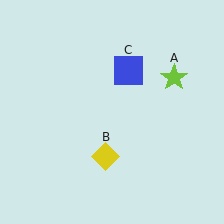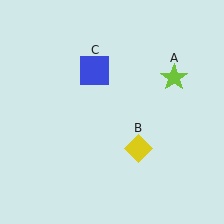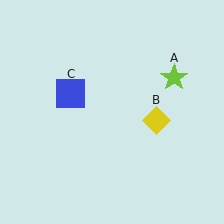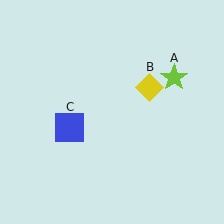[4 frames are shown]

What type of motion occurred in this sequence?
The yellow diamond (object B), blue square (object C) rotated counterclockwise around the center of the scene.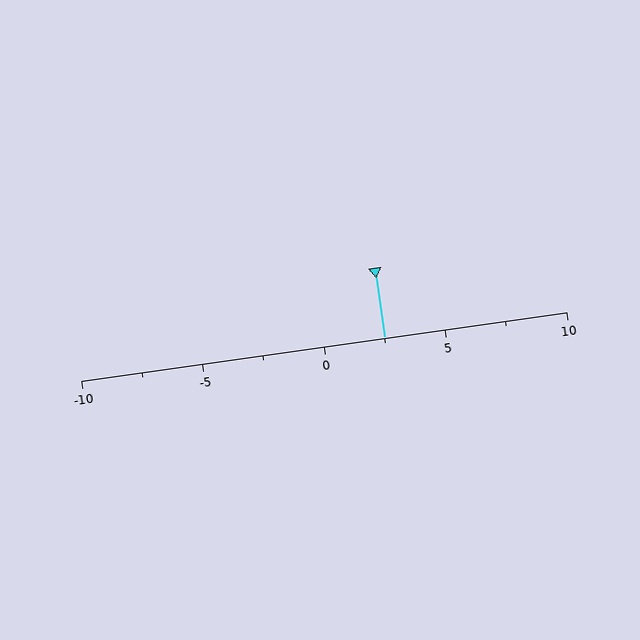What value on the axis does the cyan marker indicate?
The marker indicates approximately 2.5.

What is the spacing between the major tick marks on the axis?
The major ticks are spaced 5 apart.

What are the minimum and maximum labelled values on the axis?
The axis runs from -10 to 10.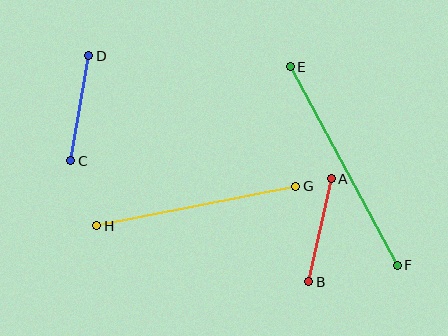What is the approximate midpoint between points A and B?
The midpoint is at approximately (320, 230) pixels.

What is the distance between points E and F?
The distance is approximately 226 pixels.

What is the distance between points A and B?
The distance is approximately 106 pixels.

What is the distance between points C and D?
The distance is approximately 107 pixels.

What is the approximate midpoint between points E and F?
The midpoint is at approximately (344, 166) pixels.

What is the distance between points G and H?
The distance is approximately 203 pixels.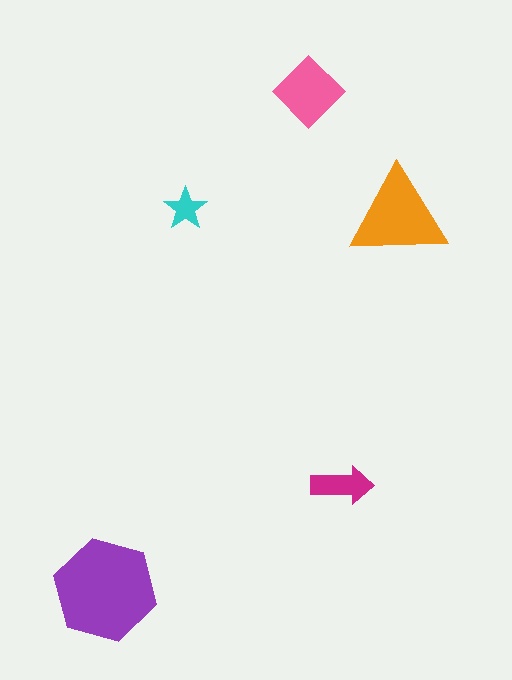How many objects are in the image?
There are 5 objects in the image.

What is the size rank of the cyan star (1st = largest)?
5th.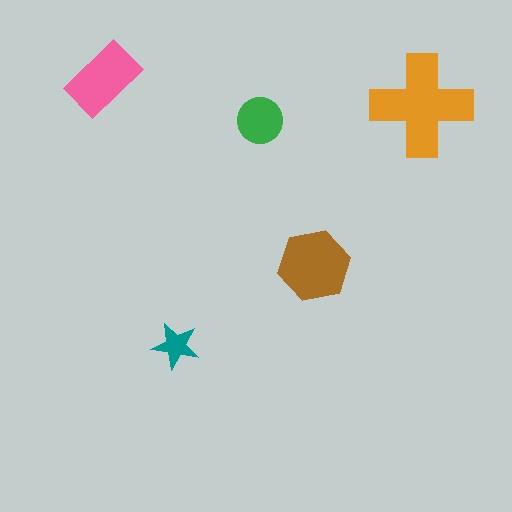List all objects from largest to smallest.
The orange cross, the brown hexagon, the pink rectangle, the green circle, the teal star.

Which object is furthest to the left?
The pink rectangle is leftmost.